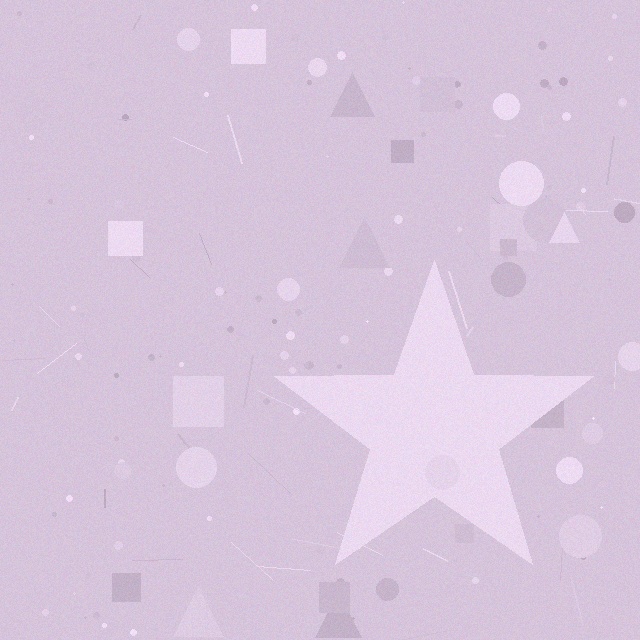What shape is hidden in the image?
A star is hidden in the image.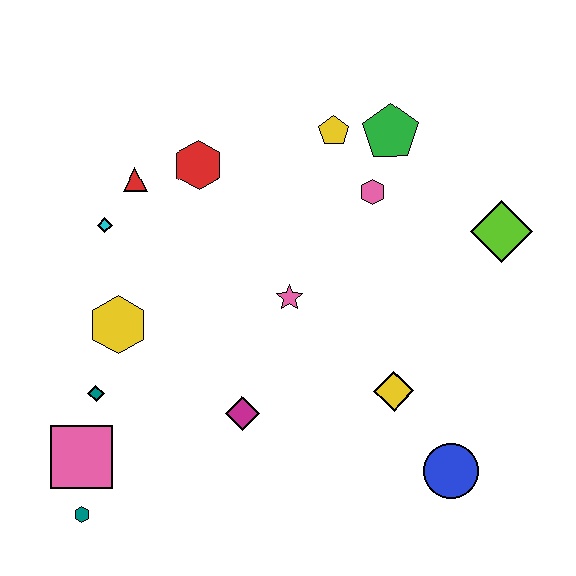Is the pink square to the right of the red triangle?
No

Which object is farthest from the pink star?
The teal hexagon is farthest from the pink star.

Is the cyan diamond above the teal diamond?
Yes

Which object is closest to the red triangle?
The cyan diamond is closest to the red triangle.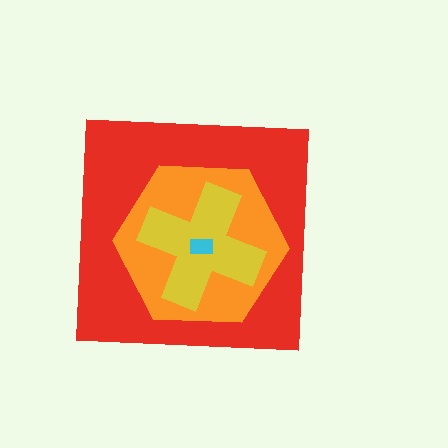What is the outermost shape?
The red square.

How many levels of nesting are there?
4.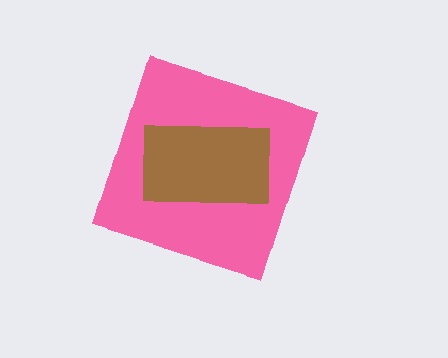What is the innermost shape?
The brown rectangle.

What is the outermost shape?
The pink diamond.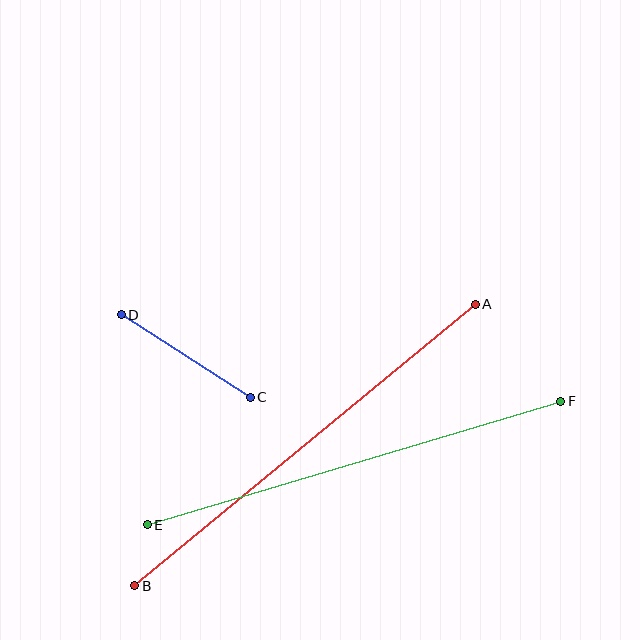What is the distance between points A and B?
The distance is approximately 442 pixels.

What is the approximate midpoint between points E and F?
The midpoint is at approximately (354, 463) pixels.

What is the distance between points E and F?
The distance is approximately 432 pixels.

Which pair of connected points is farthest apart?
Points A and B are farthest apart.